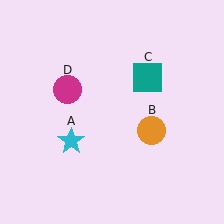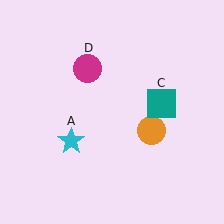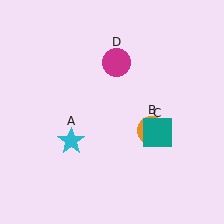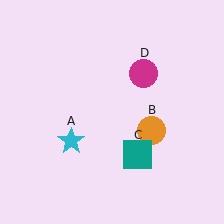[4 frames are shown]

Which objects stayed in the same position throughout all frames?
Cyan star (object A) and orange circle (object B) remained stationary.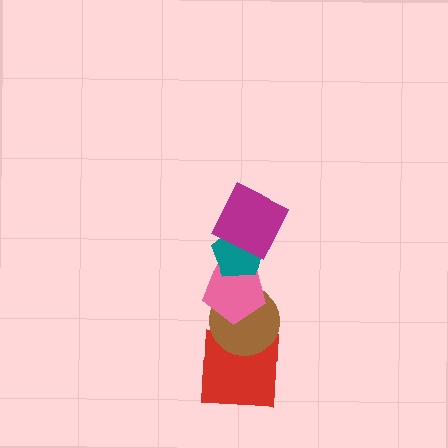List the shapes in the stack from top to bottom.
From top to bottom: the magenta square, the teal pentagon, the pink pentagon, the brown circle, the red square.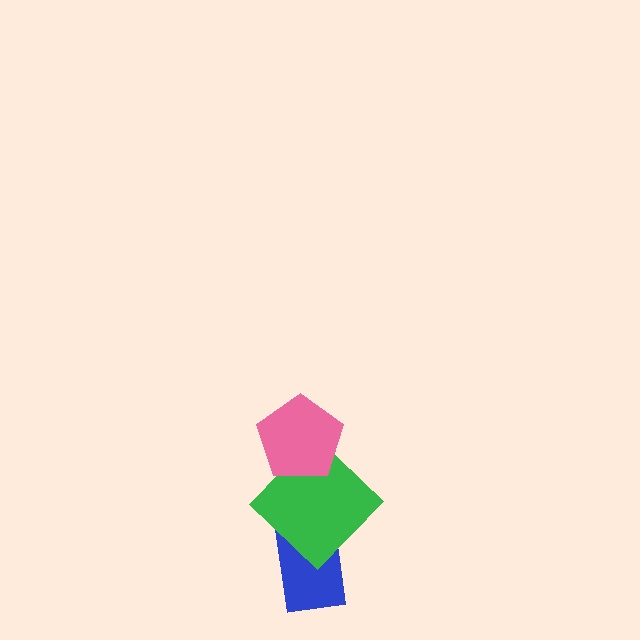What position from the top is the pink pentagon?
The pink pentagon is 1st from the top.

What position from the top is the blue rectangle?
The blue rectangle is 3rd from the top.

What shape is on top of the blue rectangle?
The green diamond is on top of the blue rectangle.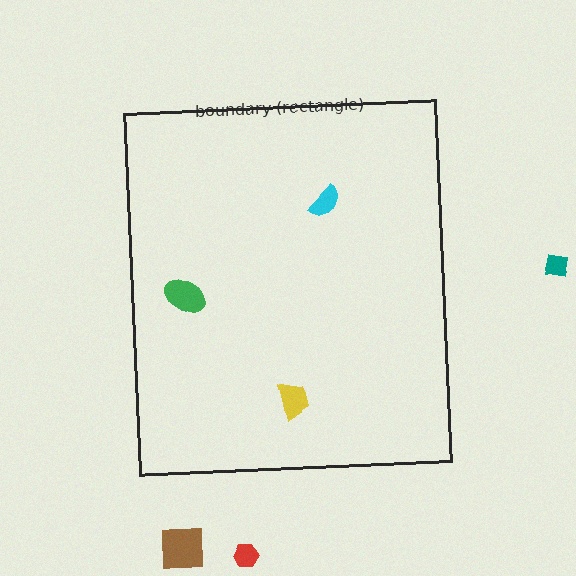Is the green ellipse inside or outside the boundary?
Inside.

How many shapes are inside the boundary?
3 inside, 3 outside.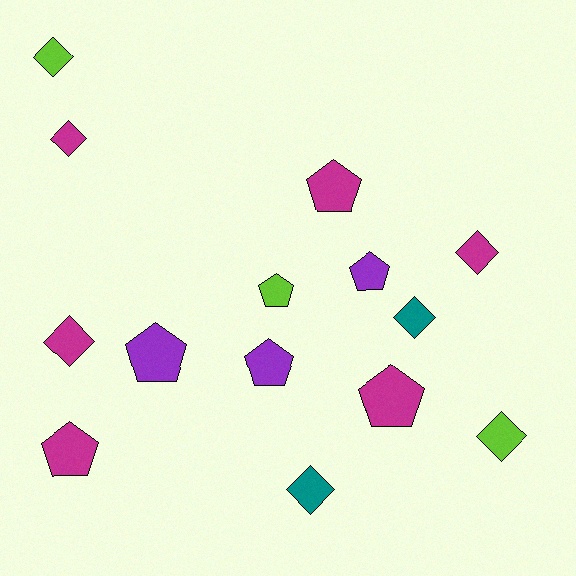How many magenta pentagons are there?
There are 3 magenta pentagons.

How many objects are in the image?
There are 14 objects.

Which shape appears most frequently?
Diamond, with 7 objects.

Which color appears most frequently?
Magenta, with 6 objects.